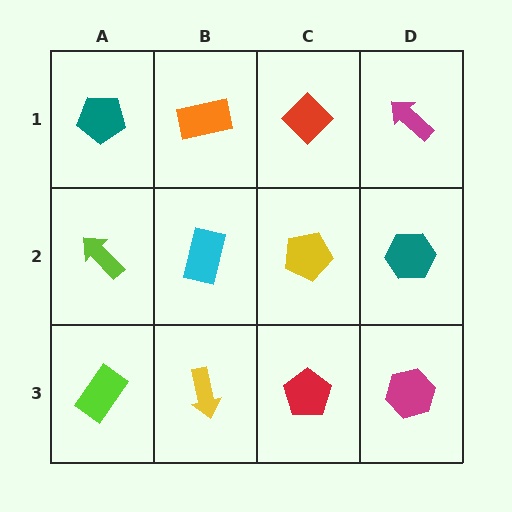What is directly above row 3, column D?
A teal hexagon.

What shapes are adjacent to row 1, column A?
A lime arrow (row 2, column A), an orange rectangle (row 1, column B).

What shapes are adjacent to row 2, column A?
A teal pentagon (row 1, column A), a lime rectangle (row 3, column A), a cyan rectangle (row 2, column B).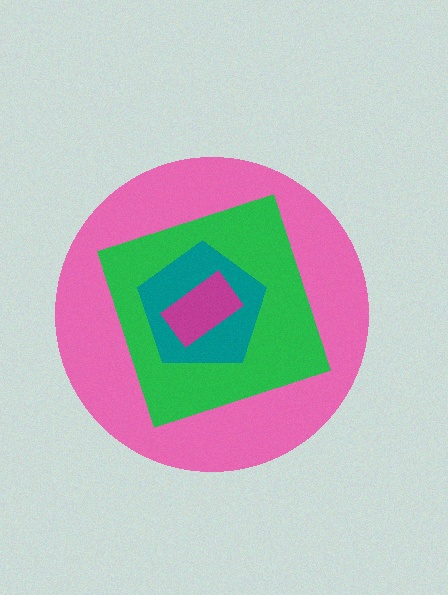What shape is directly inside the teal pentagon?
The magenta rectangle.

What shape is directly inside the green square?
The teal pentagon.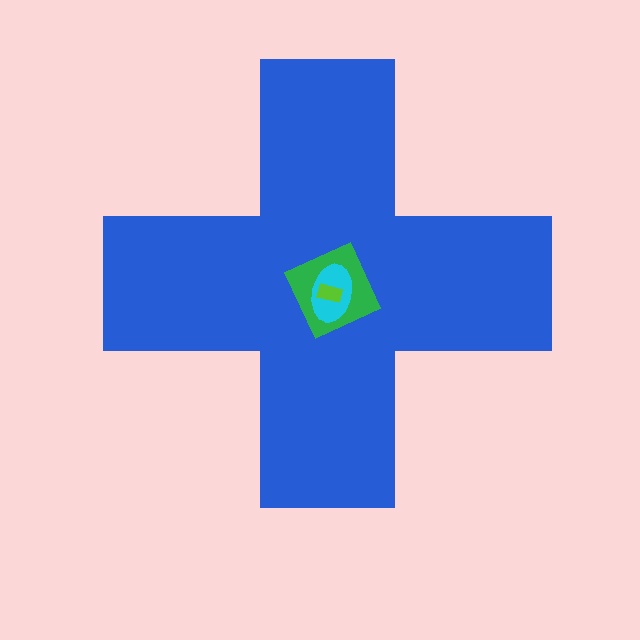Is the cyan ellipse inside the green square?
Yes.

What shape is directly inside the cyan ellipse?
The lime rectangle.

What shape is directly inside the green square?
The cyan ellipse.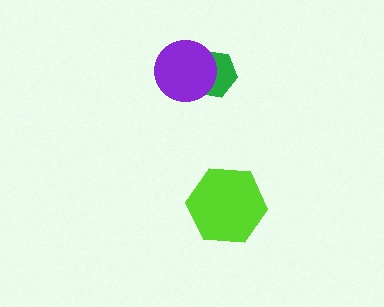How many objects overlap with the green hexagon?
1 object overlaps with the green hexagon.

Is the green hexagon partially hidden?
Yes, it is partially covered by another shape.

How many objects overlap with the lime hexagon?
0 objects overlap with the lime hexagon.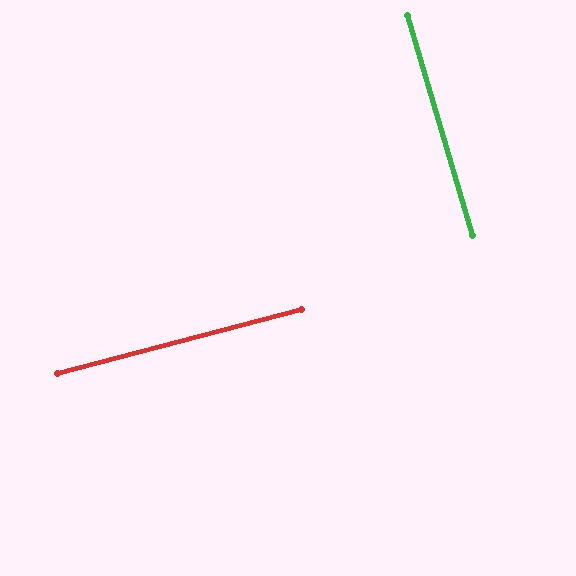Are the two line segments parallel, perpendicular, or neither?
Perpendicular — they meet at approximately 88°.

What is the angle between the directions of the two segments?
Approximately 88 degrees.